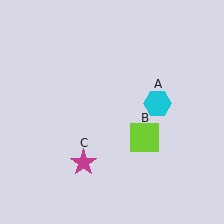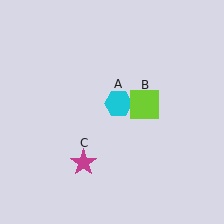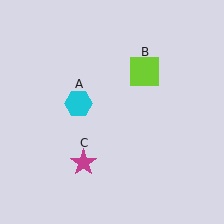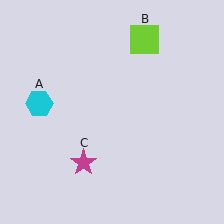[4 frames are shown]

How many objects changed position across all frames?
2 objects changed position: cyan hexagon (object A), lime square (object B).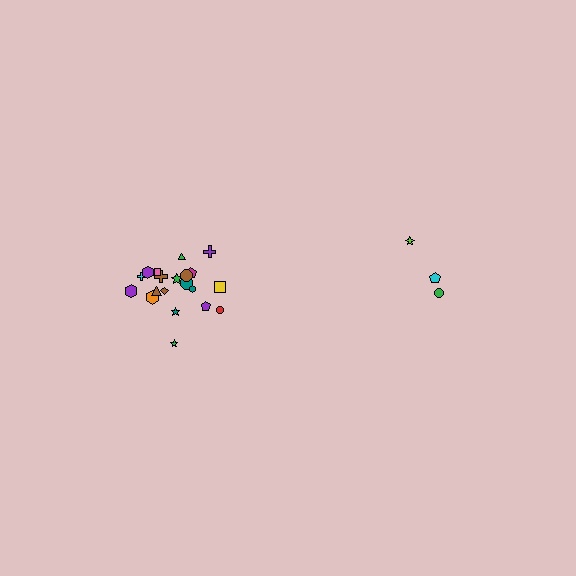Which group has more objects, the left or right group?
The left group.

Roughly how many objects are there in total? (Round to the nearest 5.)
Roughly 25 objects in total.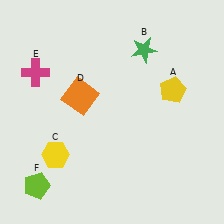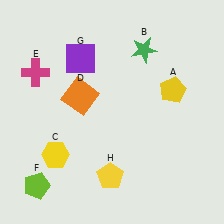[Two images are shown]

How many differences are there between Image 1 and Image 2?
There are 2 differences between the two images.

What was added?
A purple square (G), a yellow pentagon (H) were added in Image 2.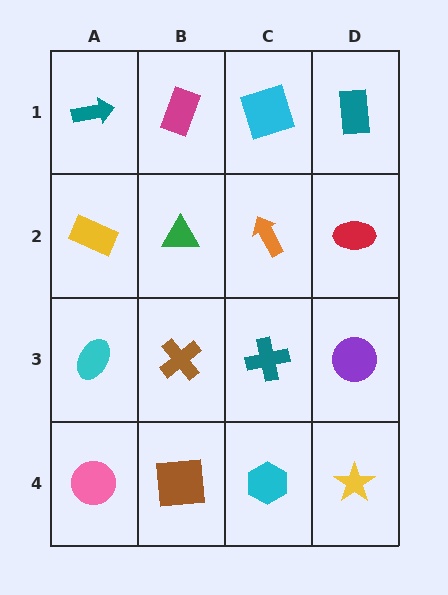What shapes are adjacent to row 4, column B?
A brown cross (row 3, column B), a pink circle (row 4, column A), a cyan hexagon (row 4, column C).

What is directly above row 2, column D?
A teal rectangle.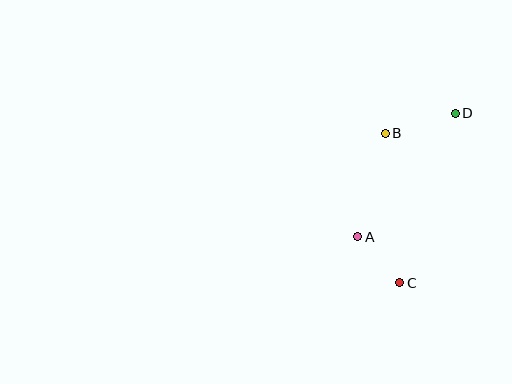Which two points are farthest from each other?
Points C and D are farthest from each other.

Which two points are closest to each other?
Points A and C are closest to each other.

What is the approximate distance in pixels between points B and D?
The distance between B and D is approximately 73 pixels.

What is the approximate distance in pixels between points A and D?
The distance between A and D is approximately 158 pixels.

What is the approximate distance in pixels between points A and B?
The distance between A and B is approximately 107 pixels.